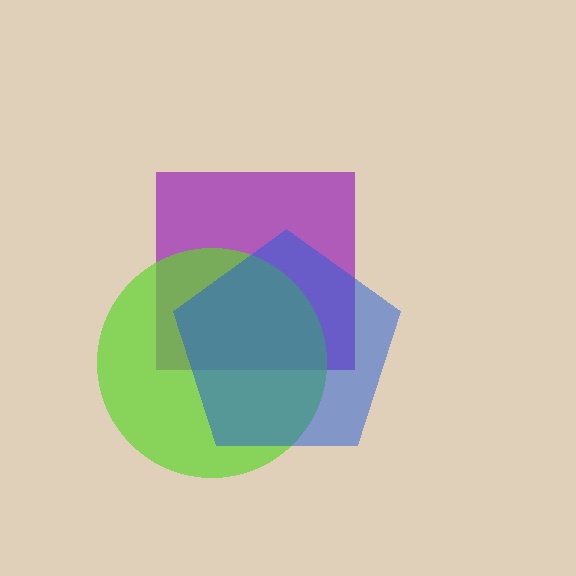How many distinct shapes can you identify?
There are 3 distinct shapes: a purple square, a lime circle, a blue pentagon.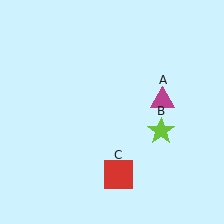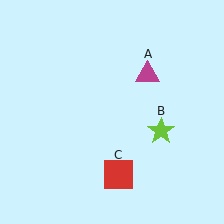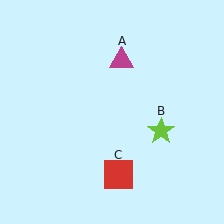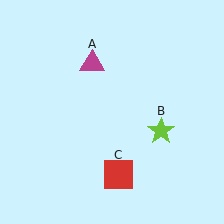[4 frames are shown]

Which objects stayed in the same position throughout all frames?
Lime star (object B) and red square (object C) remained stationary.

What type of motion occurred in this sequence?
The magenta triangle (object A) rotated counterclockwise around the center of the scene.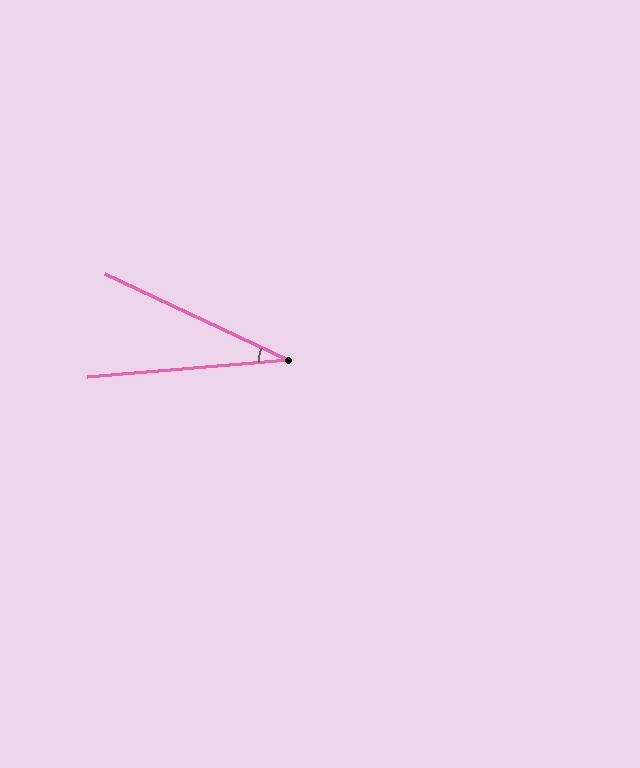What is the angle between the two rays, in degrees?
Approximately 30 degrees.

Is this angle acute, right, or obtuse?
It is acute.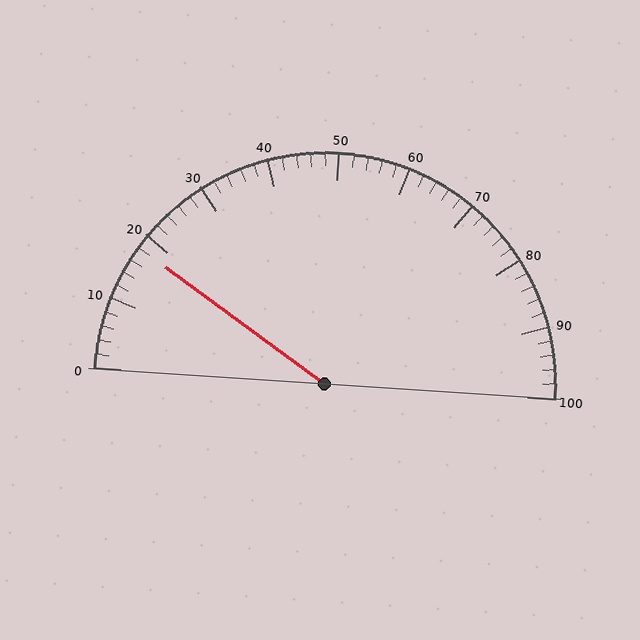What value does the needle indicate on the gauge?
The needle indicates approximately 18.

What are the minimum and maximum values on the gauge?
The gauge ranges from 0 to 100.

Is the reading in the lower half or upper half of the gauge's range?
The reading is in the lower half of the range (0 to 100).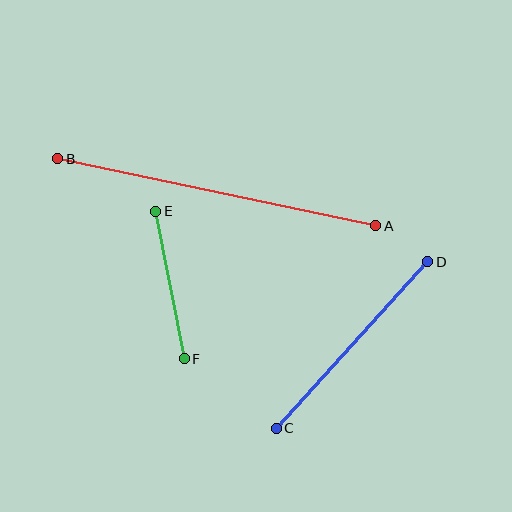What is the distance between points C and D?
The distance is approximately 225 pixels.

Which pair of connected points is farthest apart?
Points A and B are farthest apart.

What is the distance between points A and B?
The distance is approximately 325 pixels.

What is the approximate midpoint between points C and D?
The midpoint is at approximately (352, 345) pixels.